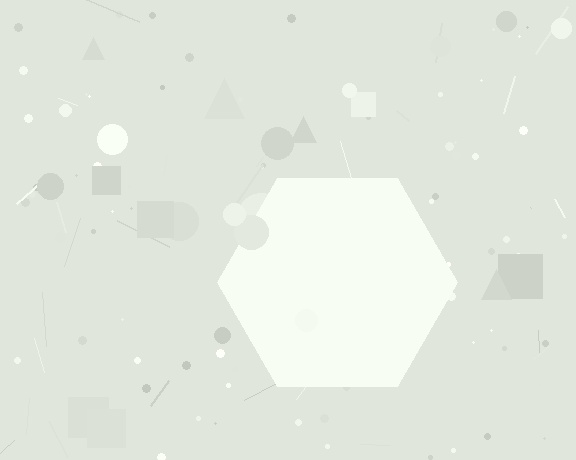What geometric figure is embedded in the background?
A hexagon is embedded in the background.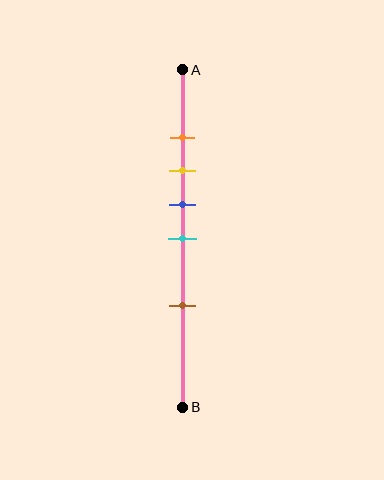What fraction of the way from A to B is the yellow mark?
The yellow mark is approximately 30% (0.3) of the way from A to B.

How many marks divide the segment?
There are 5 marks dividing the segment.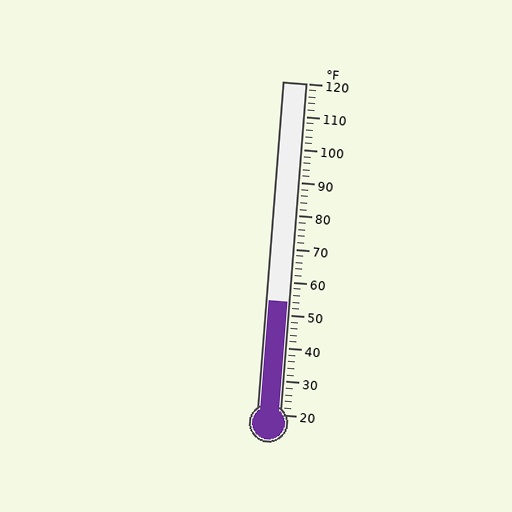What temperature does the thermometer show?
The thermometer shows approximately 54°F.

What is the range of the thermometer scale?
The thermometer scale ranges from 20°F to 120°F.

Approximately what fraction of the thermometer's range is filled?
The thermometer is filled to approximately 35% of its range.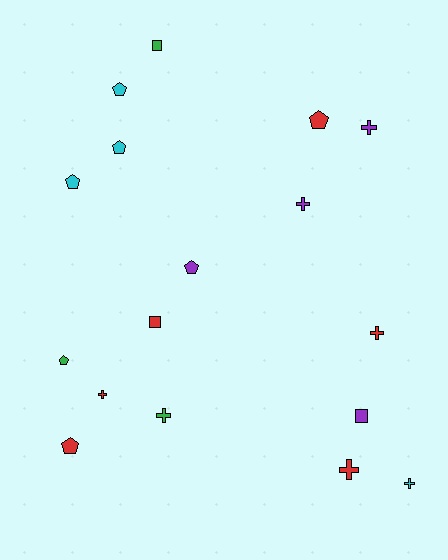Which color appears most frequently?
Red, with 6 objects.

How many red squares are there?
There is 1 red square.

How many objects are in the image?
There are 17 objects.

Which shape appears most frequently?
Cross, with 7 objects.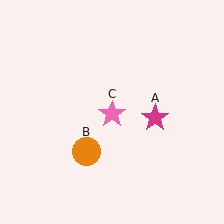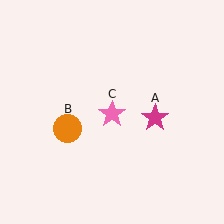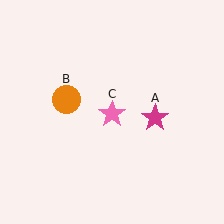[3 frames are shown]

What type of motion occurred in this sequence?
The orange circle (object B) rotated clockwise around the center of the scene.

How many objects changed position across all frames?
1 object changed position: orange circle (object B).